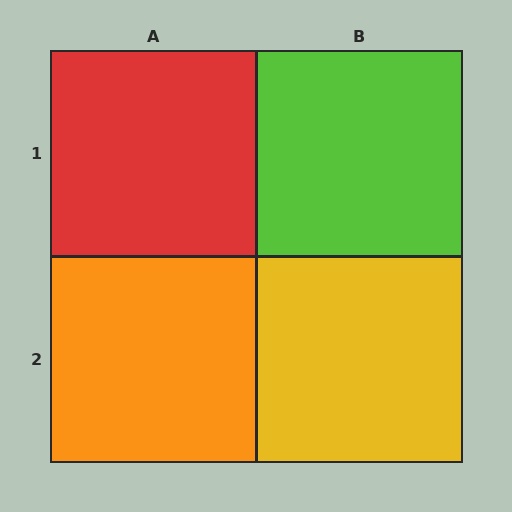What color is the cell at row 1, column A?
Red.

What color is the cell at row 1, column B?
Lime.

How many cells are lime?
1 cell is lime.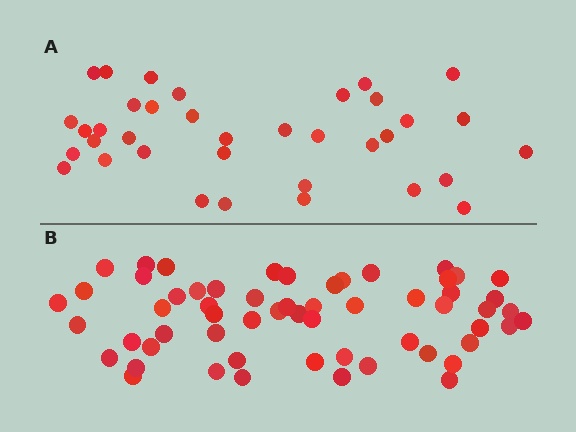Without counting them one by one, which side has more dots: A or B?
Region B (the bottom region) has more dots.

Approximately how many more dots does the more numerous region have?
Region B has approximately 20 more dots than region A.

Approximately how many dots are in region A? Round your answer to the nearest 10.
About 40 dots. (The exact count is 36, which rounds to 40.)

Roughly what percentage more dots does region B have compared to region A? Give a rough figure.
About 60% more.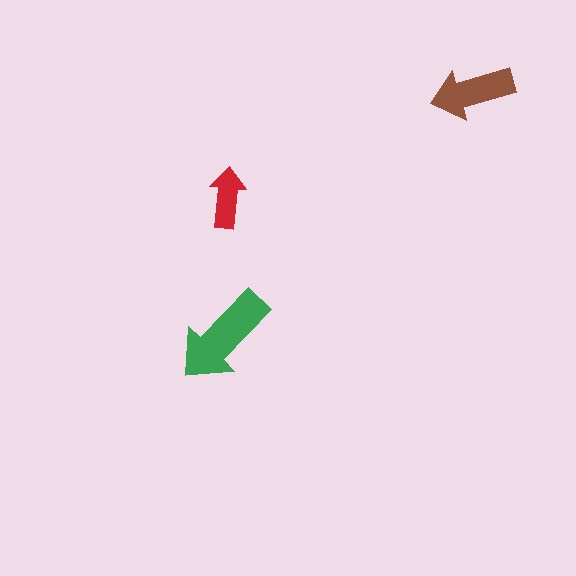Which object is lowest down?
The green arrow is bottommost.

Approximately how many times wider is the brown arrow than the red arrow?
About 1.5 times wider.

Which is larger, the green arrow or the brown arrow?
The green one.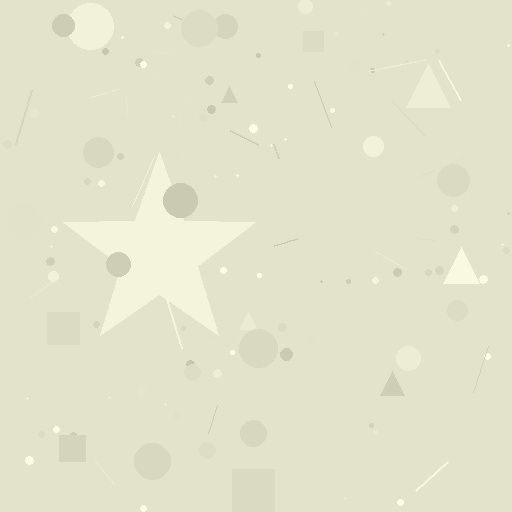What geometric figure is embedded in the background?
A star is embedded in the background.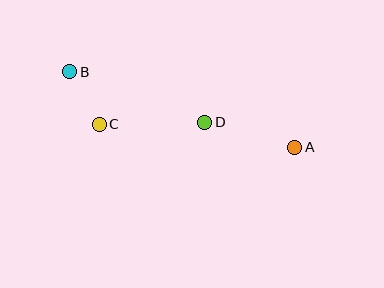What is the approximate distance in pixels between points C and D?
The distance between C and D is approximately 106 pixels.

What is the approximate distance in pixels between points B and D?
The distance between B and D is approximately 144 pixels.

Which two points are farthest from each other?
Points A and B are farthest from each other.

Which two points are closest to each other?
Points B and C are closest to each other.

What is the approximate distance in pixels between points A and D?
The distance between A and D is approximately 93 pixels.